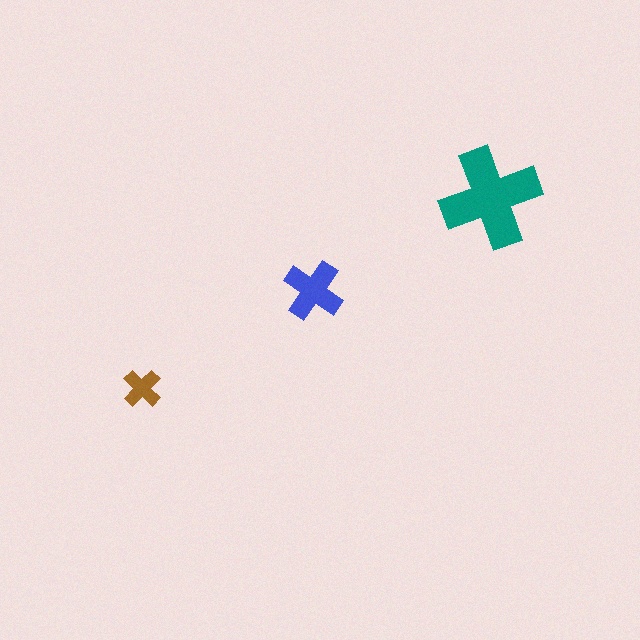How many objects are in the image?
There are 3 objects in the image.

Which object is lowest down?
The brown cross is bottommost.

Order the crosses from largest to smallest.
the teal one, the blue one, the brown one.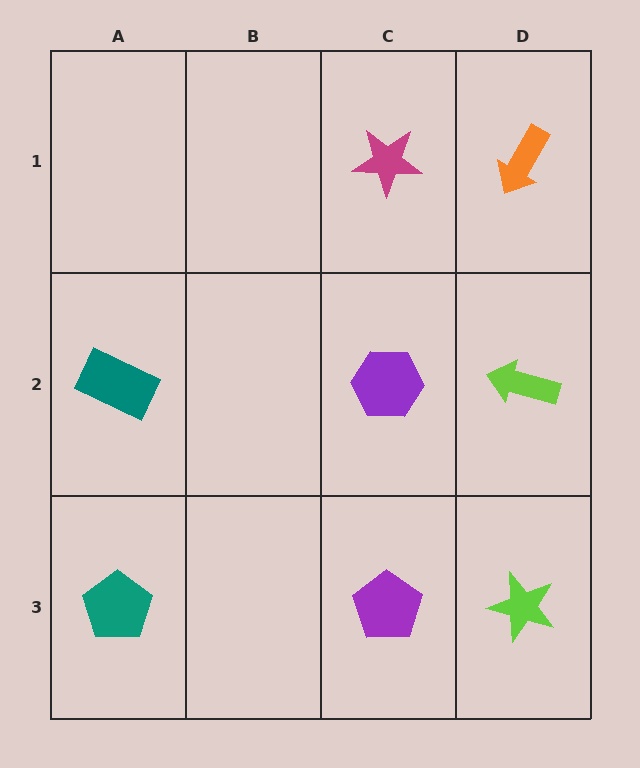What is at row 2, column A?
A teal rectangle.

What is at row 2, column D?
A lime arrow.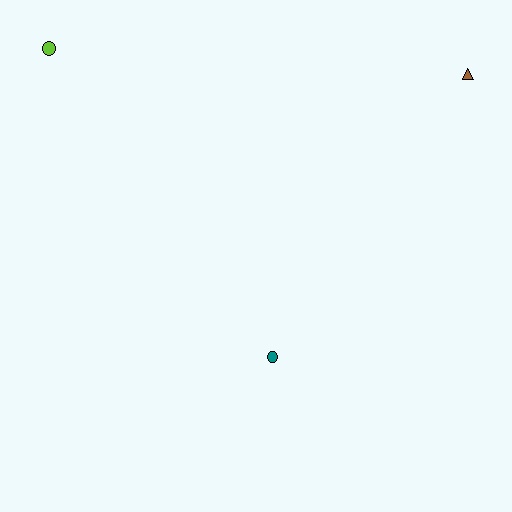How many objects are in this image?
There are 3 objects.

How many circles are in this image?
There are 2 circles.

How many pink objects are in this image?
There are no pink objects.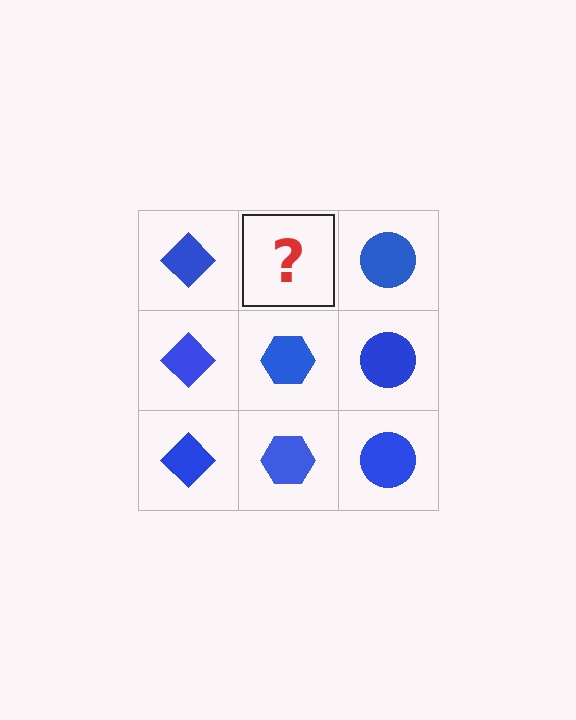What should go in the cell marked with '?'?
The missing cell should contain a blue hexagon.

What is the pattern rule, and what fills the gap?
The rule is that each column has a consistent shape. The gap should be filled with a blue hexagon.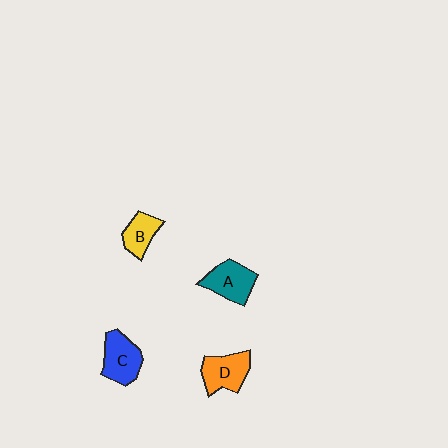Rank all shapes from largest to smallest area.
From largest to smallest: C (blue), D (orange), A (teal), B (yellow).